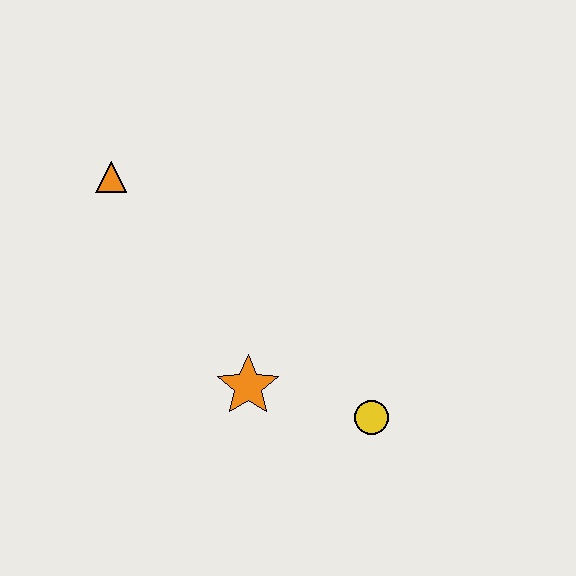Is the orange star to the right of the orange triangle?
Yes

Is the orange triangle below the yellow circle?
No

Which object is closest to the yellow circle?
The orange star is closest to the yellow circle.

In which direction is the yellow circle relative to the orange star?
The yellow circle is to the right of the orange star.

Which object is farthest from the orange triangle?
The yellow circle is farthest from the orange triangle.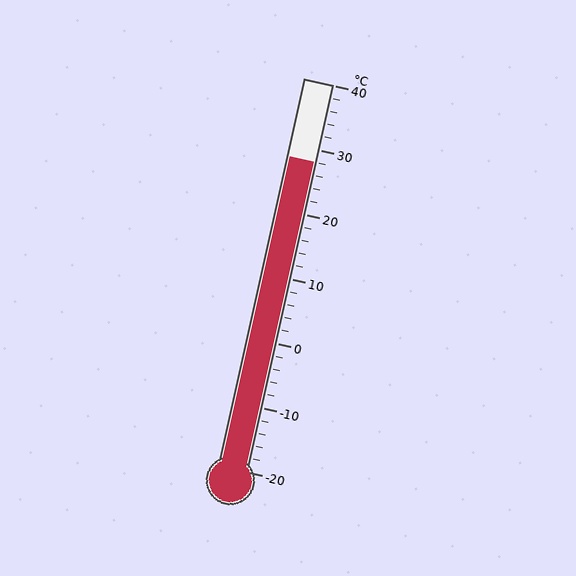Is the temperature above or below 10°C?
The temperature is above 10°C.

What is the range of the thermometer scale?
The thermometer scale ranges from -20°C to 40°C.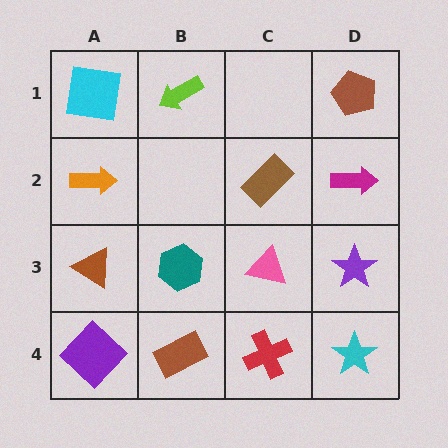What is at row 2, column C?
A brown rectangle.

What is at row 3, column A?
A brown triangle.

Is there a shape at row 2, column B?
No, that cell is empty.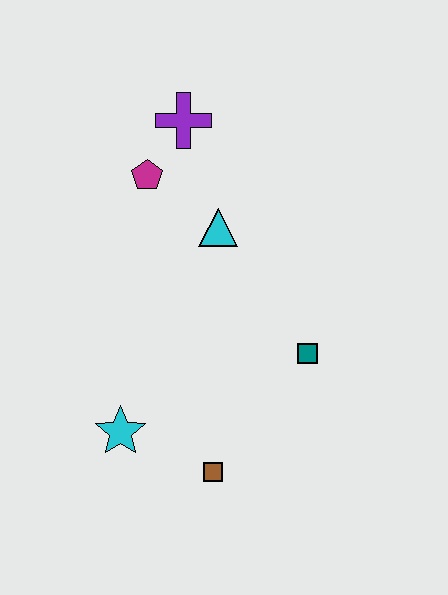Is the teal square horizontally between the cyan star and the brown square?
No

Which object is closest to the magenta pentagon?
The purple cross is closest to the magenta pentagon.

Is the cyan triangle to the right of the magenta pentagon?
Yes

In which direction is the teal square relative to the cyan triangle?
The teal square is below the cyan triangle.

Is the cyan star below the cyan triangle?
Yes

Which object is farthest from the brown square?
The purple cross is farthest from the brown square.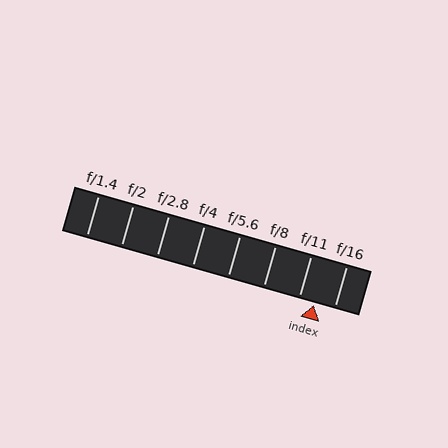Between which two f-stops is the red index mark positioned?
The index mark is between f/11 and f/16.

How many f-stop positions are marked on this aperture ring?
There are 8 f-stop positions marked.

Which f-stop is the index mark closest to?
The index mark is closest to f/11.